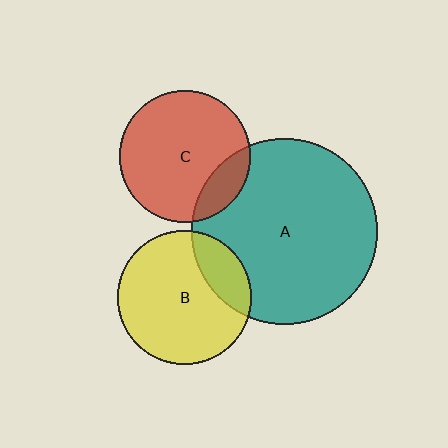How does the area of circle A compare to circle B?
Approximately 1.9 times.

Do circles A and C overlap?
Yes.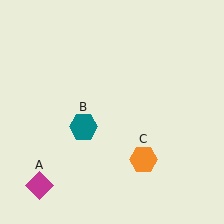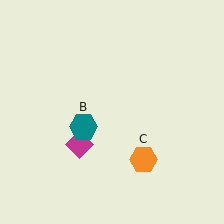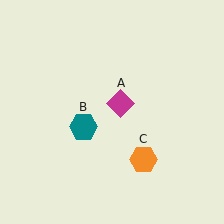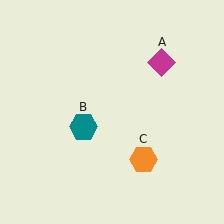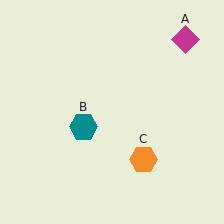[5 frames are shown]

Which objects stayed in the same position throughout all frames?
Teal hexagon (object B) and orange hexagon (object C) remained stationary.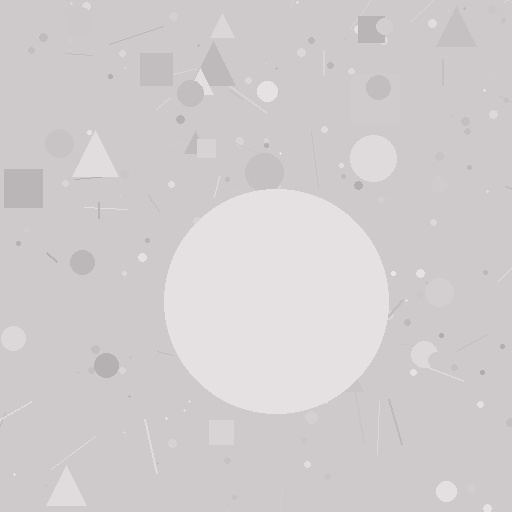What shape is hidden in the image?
A circle is hidden in the image.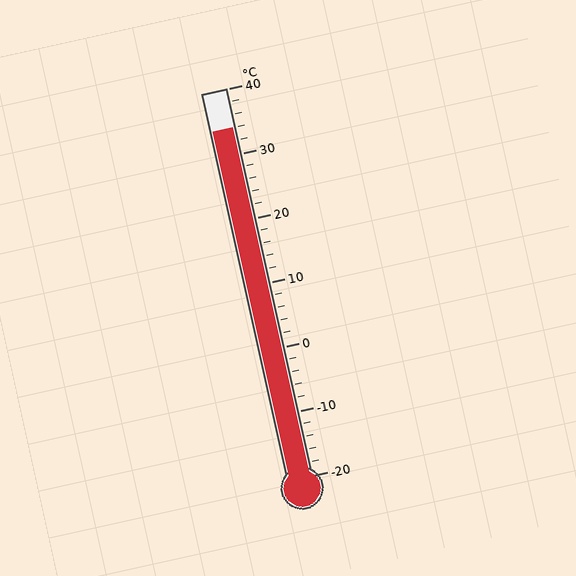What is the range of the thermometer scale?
The thermometer scale ranges from -20°C to 40°C.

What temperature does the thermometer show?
The thermometer shows approximately 34°C.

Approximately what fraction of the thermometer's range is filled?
The thermometer is filled to approximately 90% of its range.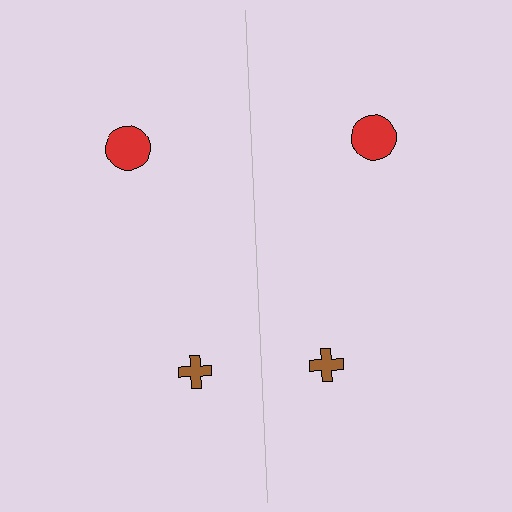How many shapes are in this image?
There are 4 shapes in this image.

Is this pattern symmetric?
Yes, this pattern has bilateral (reflection) symmetry.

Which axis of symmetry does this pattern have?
The pattern has a vertical axis of symmetry running through the center of the image.